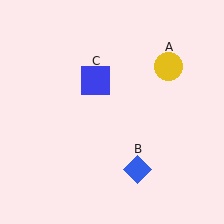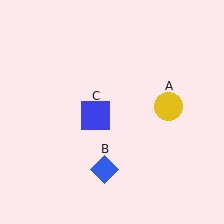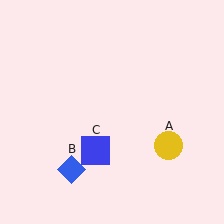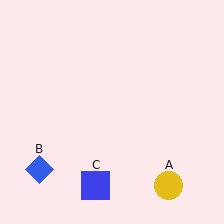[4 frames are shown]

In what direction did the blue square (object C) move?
The blue square (object C) moved down.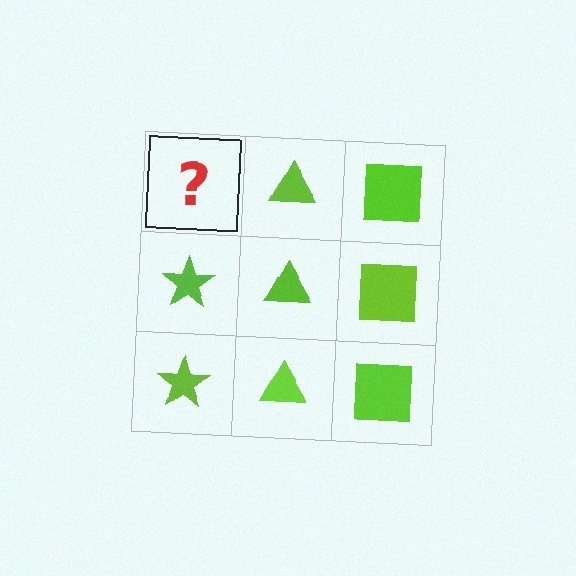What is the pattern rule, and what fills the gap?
The rule is that each column has a consistent shape. The gap should be filled with a lime star.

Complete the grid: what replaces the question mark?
The question mark should be replaced with a lime star.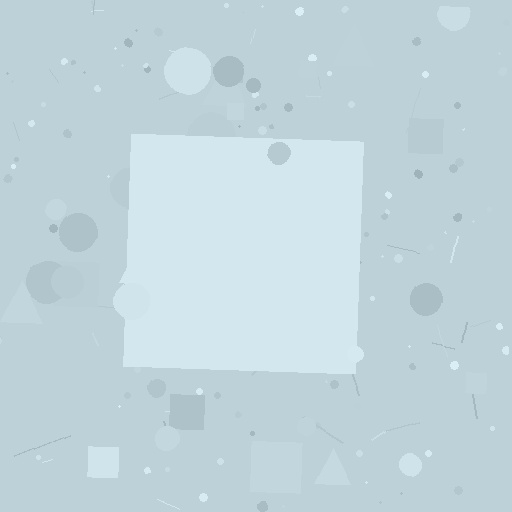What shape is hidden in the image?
A square is hidden in the image.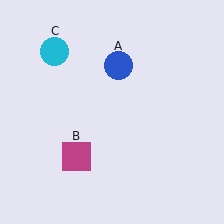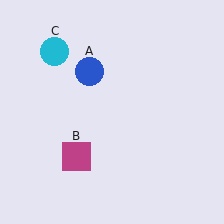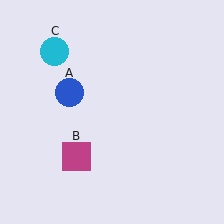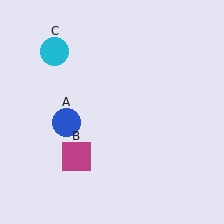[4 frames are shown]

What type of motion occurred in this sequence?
The blue circle (object A) rotated counterclockwise around the center of the scene.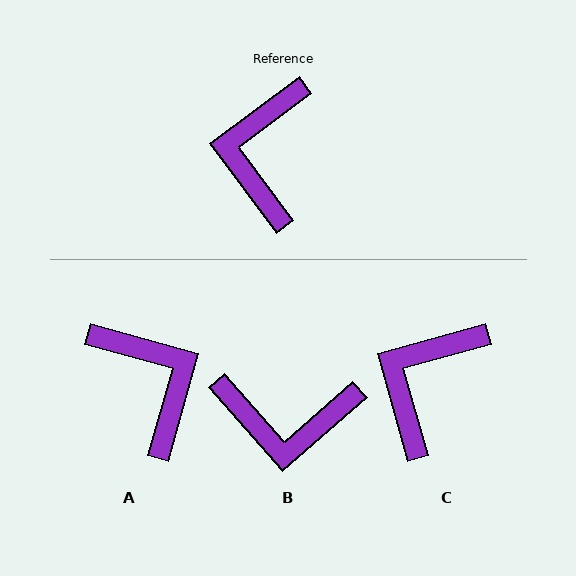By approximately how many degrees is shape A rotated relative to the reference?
Approximately 142 degrees clockwise.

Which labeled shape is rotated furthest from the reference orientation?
A, about 142 degrees away.